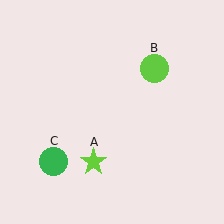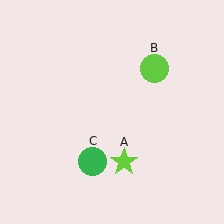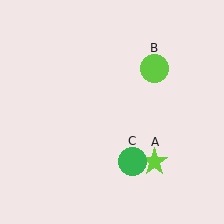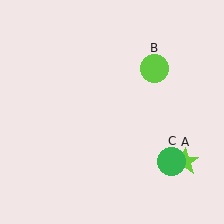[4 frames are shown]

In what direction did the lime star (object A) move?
The lime star (object A) moved right.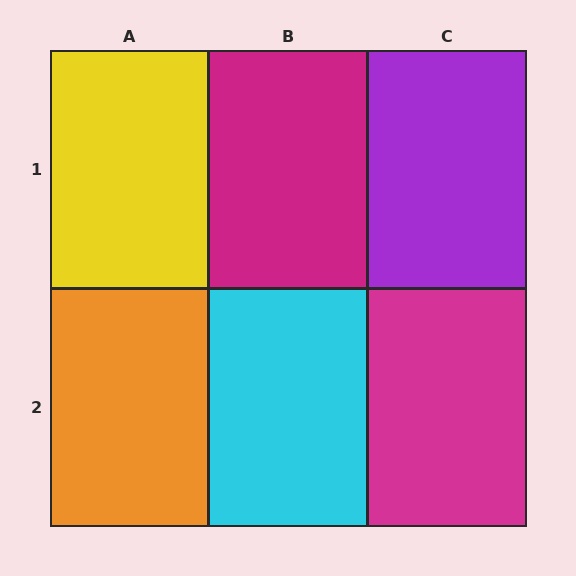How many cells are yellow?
1 cell is yellow.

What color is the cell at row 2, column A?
Orange.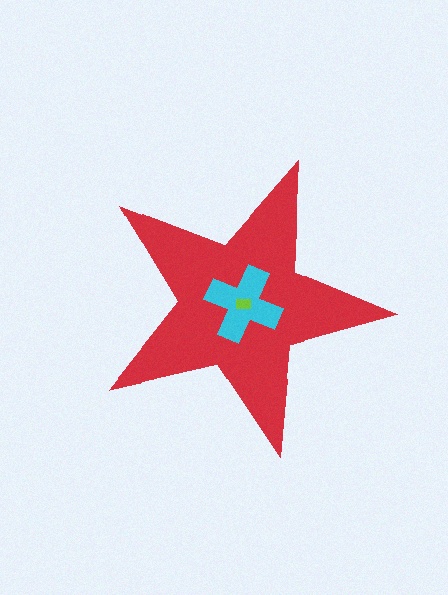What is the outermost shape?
The red star.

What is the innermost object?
The lime rectangle.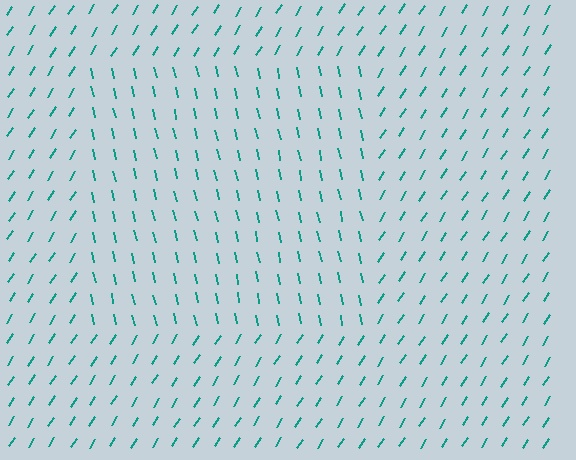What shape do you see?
I see a rectangle.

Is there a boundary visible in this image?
Yes, there is a texture boundary formed by a change in line orientation.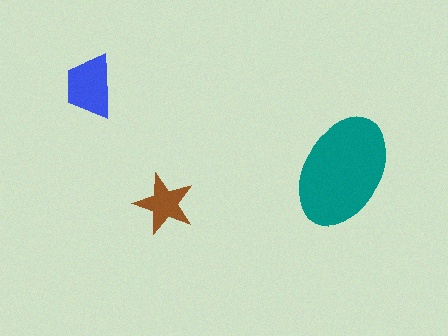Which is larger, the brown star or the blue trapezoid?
The blue trapezoid.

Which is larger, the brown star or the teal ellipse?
The teal ellipse.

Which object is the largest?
The teal ellipse.